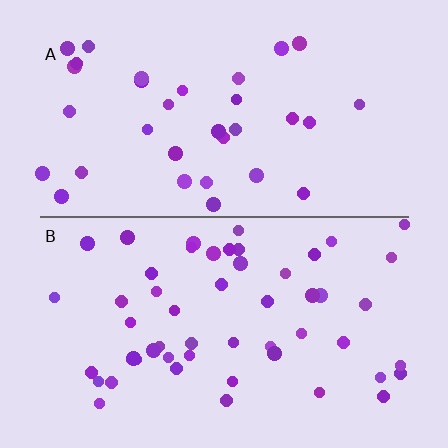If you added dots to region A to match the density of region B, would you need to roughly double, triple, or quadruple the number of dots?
Approximately double.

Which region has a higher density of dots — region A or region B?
B (the bottom).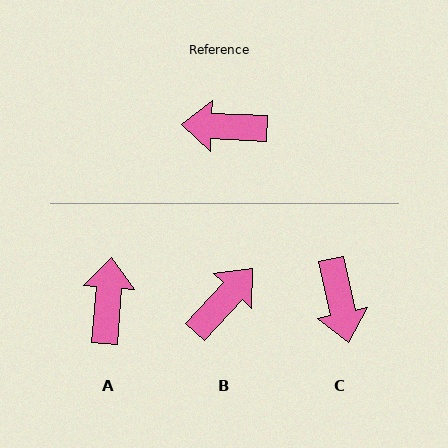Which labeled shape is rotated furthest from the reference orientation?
B, about 129 degrees away.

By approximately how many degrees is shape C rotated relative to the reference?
Approximately 104 degrees counter-clockwise.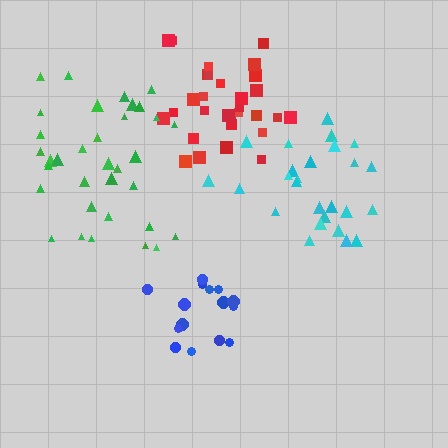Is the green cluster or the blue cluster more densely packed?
Blue.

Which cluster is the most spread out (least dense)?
Green.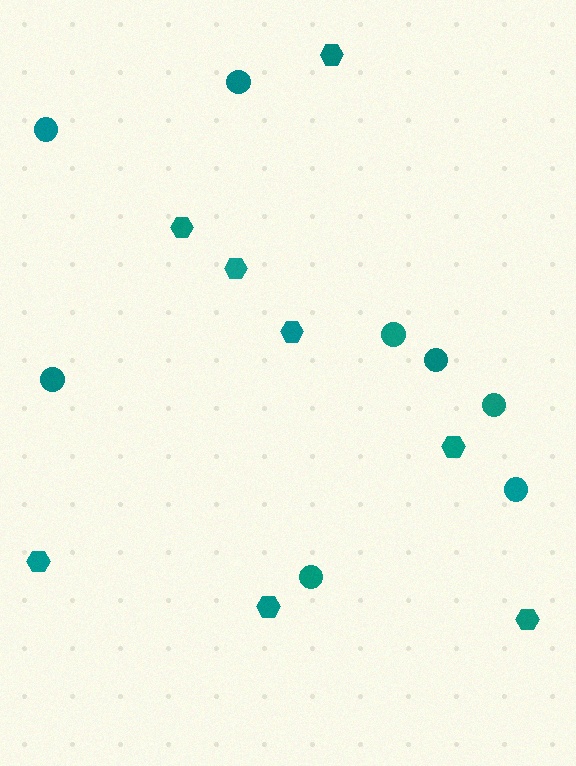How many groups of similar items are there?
There are 2 groups: one group of circles (8) and one group of hexagons (8).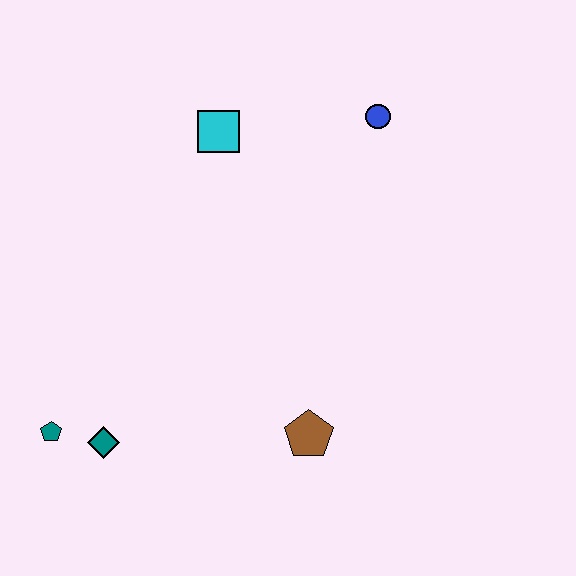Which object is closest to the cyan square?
The blue circle is closest to the cyan square.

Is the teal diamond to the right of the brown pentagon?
No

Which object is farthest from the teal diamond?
The blue circle is farthest from the teal diamond.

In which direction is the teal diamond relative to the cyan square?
The teal diamond is below the cyan square.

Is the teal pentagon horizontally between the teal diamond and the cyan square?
No